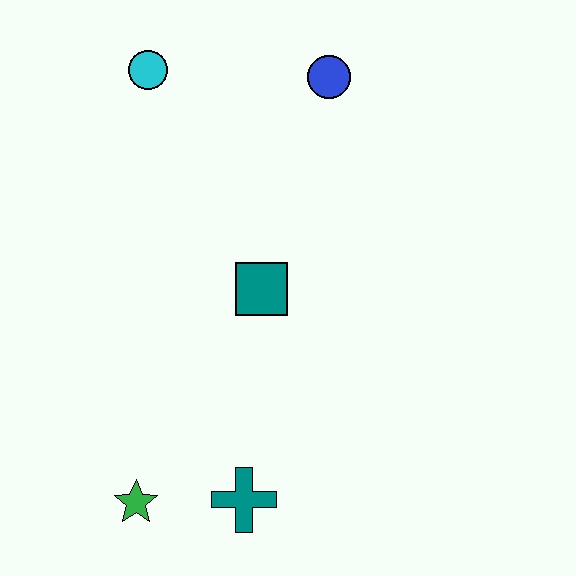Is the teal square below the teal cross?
No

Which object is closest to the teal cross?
The green star is closest to the teal cross.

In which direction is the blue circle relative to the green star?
The blue circle is above the green star.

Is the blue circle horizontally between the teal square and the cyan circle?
No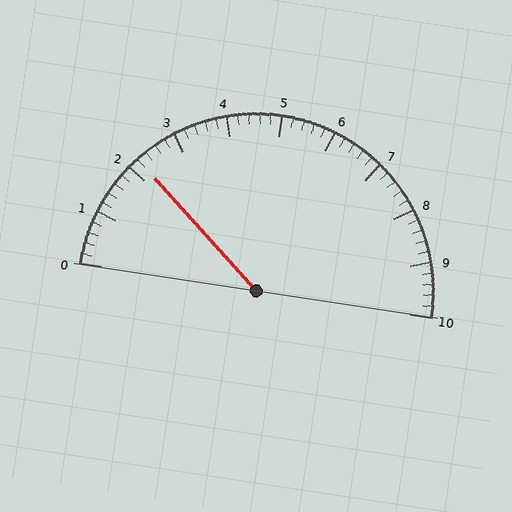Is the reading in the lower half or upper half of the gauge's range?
The reading is in the lower half of the range (0 to 10).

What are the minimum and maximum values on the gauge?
The gauge ranges from 0 to 10.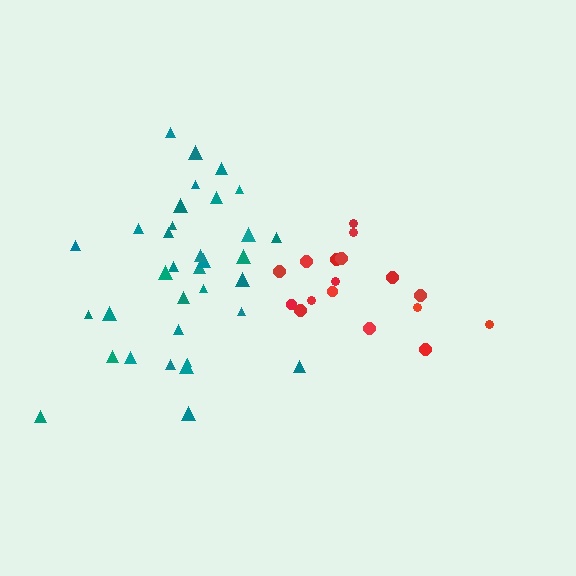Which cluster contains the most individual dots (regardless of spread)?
Teal (34).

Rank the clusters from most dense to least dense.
teal, red.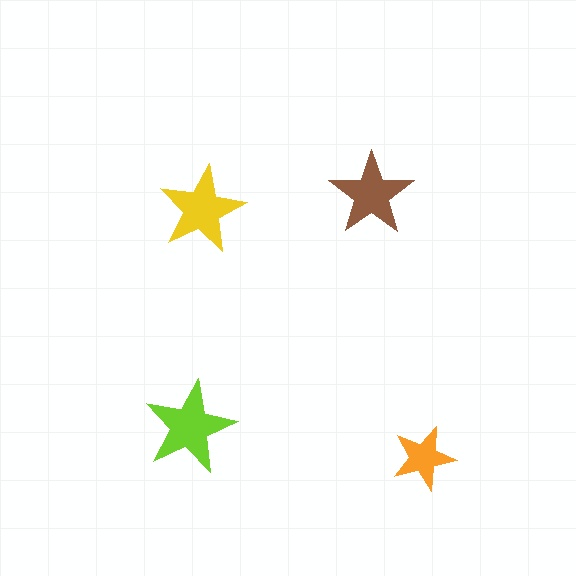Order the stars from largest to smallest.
the lime one, the yellow one, the brown one, the orange one.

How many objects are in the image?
There are 4 objects in the image.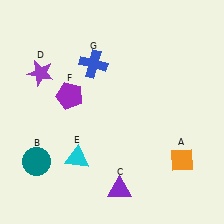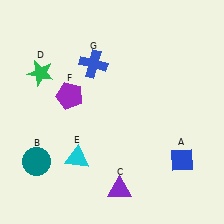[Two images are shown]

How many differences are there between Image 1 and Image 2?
There are 2 differences between the two images.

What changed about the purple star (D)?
In Image 1, D is purple. In Image 2, it changed to green.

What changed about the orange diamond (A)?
In Image 1, A is orange. In Image 2, it changed to blue.